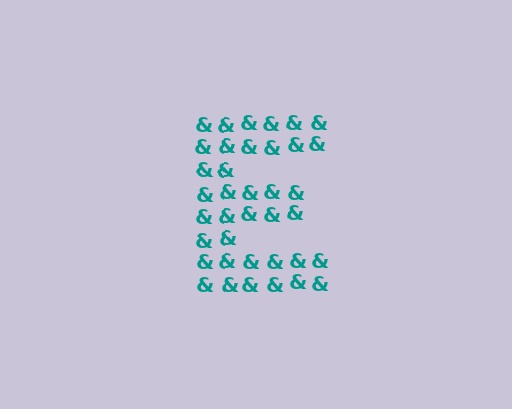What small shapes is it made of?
It is made of small ampersands.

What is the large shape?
The large shape is the letter E.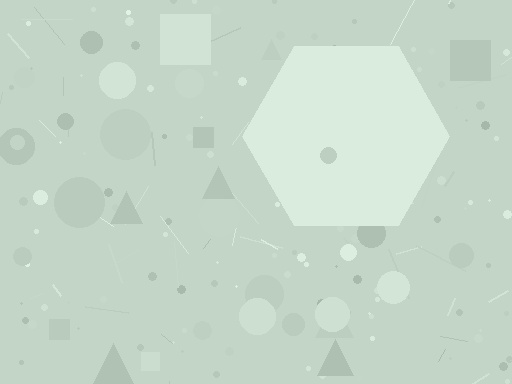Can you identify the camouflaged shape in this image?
The camouflaged shape is a hexagon.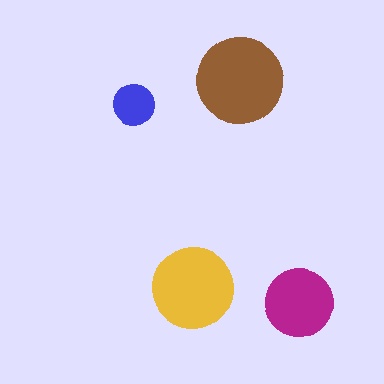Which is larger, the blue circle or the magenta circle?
The magenta one.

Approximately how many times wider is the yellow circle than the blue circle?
About 2 times wider.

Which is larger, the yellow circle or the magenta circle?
The yellow one.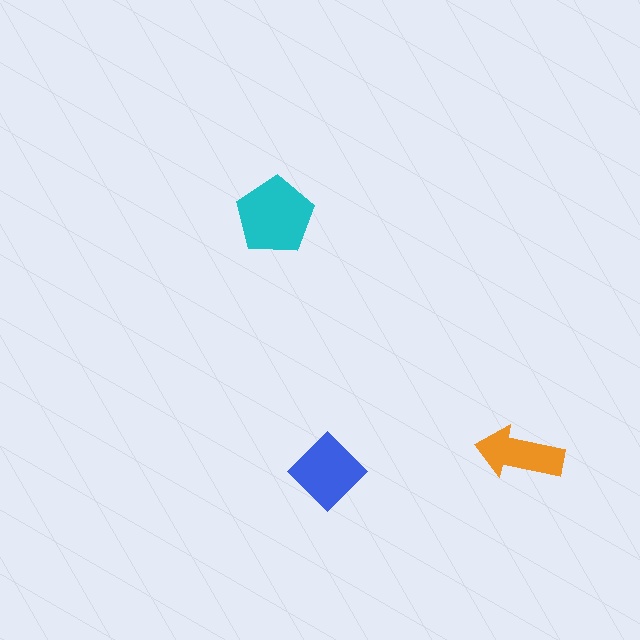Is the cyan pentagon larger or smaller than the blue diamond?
Larger.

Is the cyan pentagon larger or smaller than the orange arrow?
Larger.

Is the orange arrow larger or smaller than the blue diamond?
Smaller.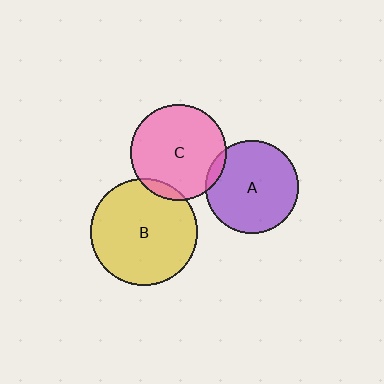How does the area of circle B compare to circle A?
Approximately 1.3 times.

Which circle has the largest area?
Circle B (yellow).